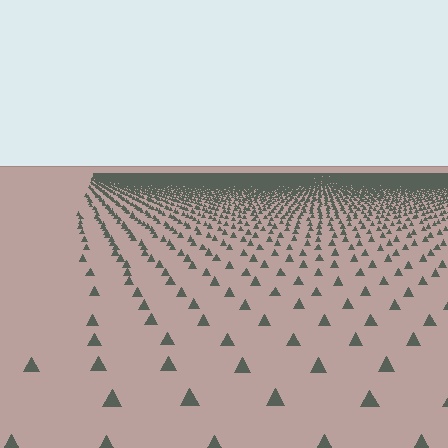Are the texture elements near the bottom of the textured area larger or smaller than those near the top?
Larger. Near the bottom, elements are closer to the viewer and appear at a bigger on-screen size.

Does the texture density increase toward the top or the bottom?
Density increases toward the top.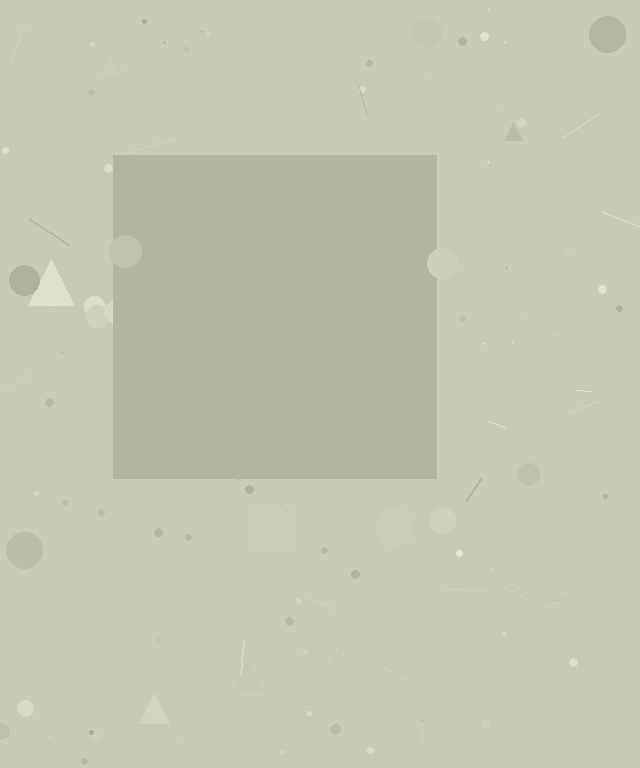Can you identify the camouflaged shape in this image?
The camouflaged shape is a square.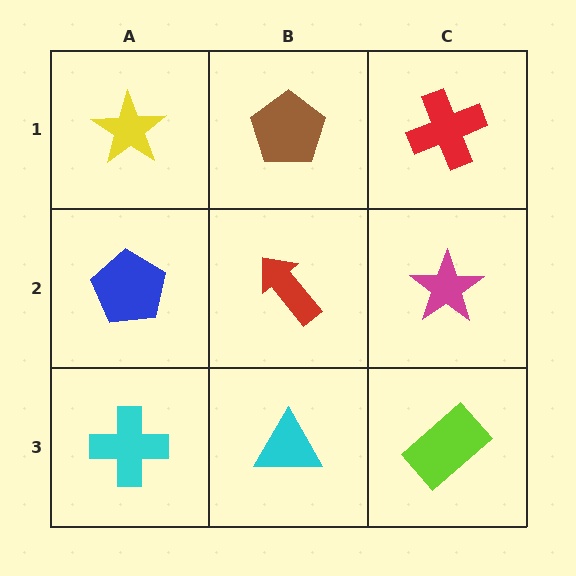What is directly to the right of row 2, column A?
A red arrow.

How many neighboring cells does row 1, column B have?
3.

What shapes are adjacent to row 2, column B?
A brown pentagon (row 1, column B), a cyan triangle (row 3, column B), a blue pentagon (row 2, column A), a magenta star (row 2, column C).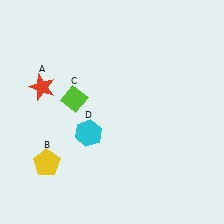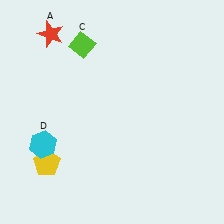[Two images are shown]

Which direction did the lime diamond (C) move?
The lime diamond (C) moved up.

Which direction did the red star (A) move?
The red star (A) moved up.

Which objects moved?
The objects that moved are: the red star (A), the lime diamond (C), the cyan hexagon (D).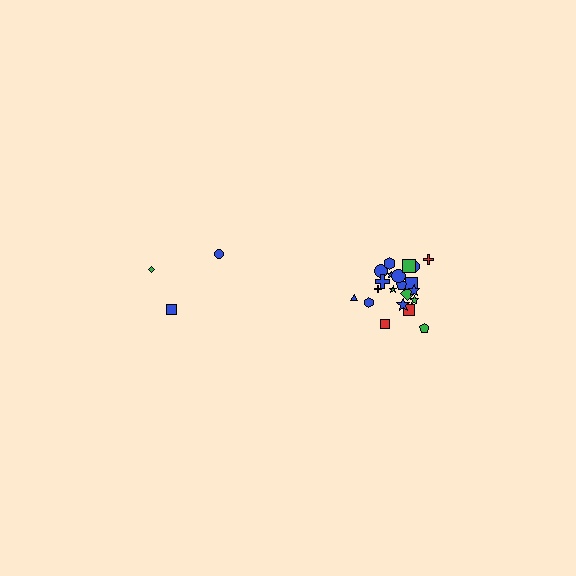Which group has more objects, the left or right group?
The right group.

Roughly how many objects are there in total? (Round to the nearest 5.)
Roughly 25 objects in total.